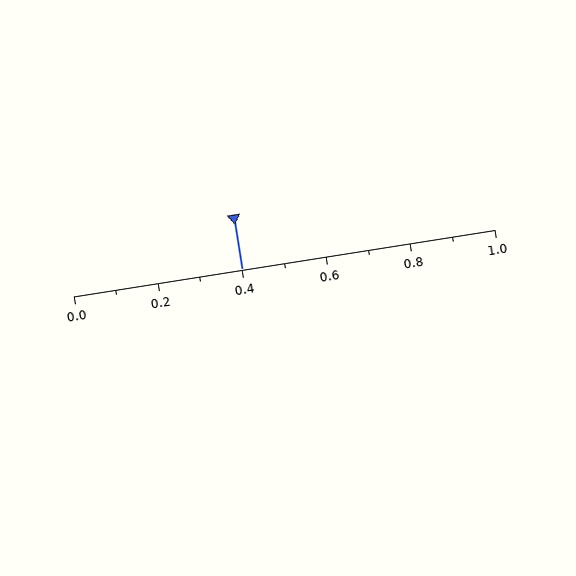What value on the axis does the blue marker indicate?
The marker indicates approximately 0.4.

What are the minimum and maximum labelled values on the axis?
The axis runs from 0.0 to 1.0.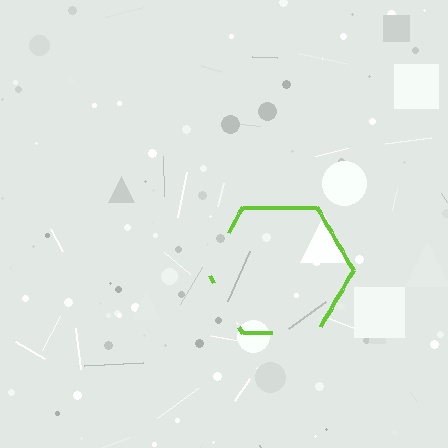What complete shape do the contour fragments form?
The contour fragments form a hexagon.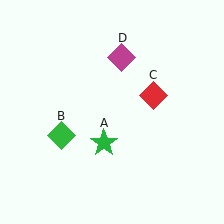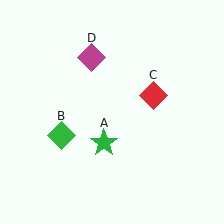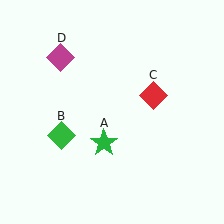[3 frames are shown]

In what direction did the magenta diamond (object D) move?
The magenta diamond (object D) moved left.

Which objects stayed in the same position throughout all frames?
Green star (object A) and green diamond (object B) and red diamond (object C) remained stationary.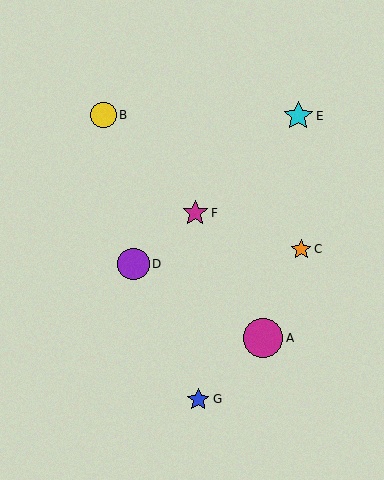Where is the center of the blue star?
The center of the blue star is at (198, 399).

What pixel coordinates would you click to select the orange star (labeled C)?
Click at (301, 249) to select the orange star C.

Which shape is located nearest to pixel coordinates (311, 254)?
The orange star (labeled C) at (301, 249) is nearest to that location.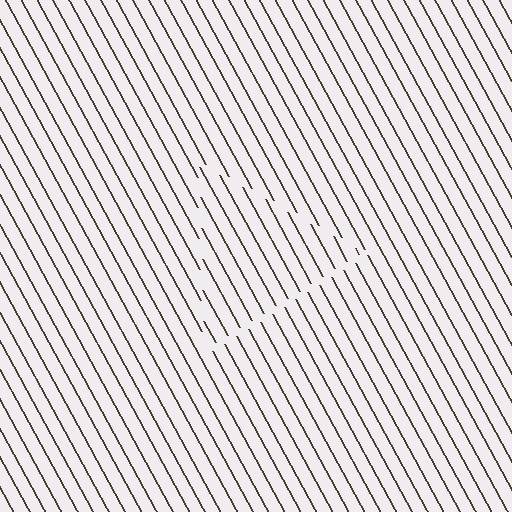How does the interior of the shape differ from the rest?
The interior of the shape contains the same grating, shifted by half a period — the contour is defined by the phase discontinuity where line-ends from the inner and outer gratings abut.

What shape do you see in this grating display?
An illusory triangle. The interior of the shape contains the same grating, shifted by half a period — the contour is defined by the phase discontinuity where line-ends from the inner and outer gratings abut.